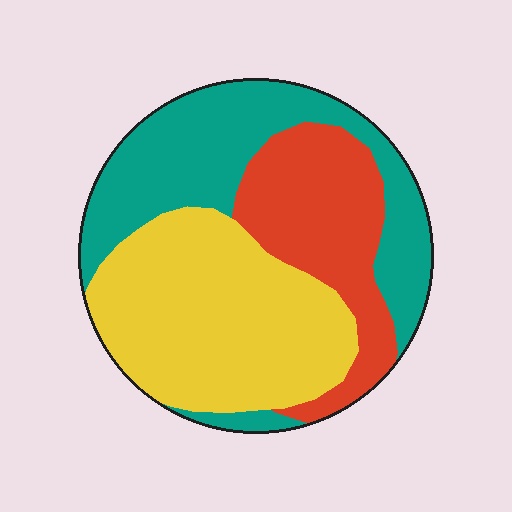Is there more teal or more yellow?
Yellow.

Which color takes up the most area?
Yellow, at roughly 40%.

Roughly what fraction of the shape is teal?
Teal covers about 35% of the shape.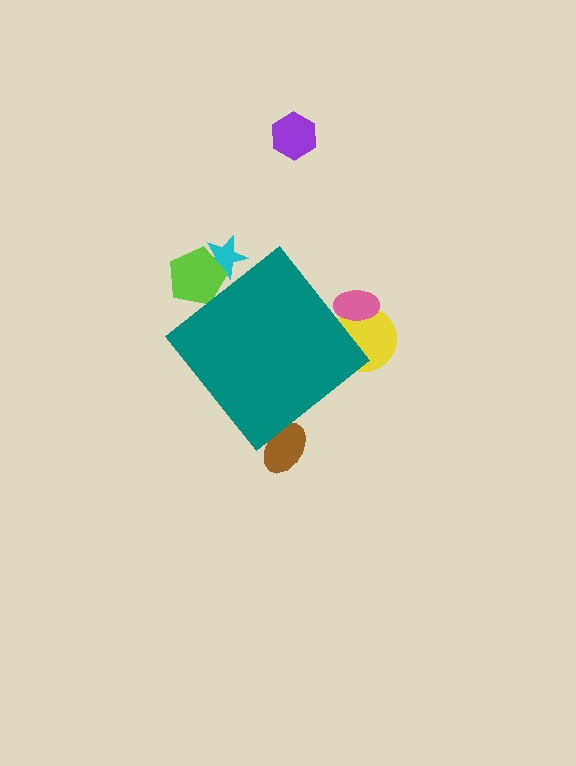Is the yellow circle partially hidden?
Yes, the yellow circle is partially hidden behind the teal diamond.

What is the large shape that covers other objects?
A teal diamond.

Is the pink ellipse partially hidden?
Yes, the pink ellipse is partially hidden behind the teal diamond.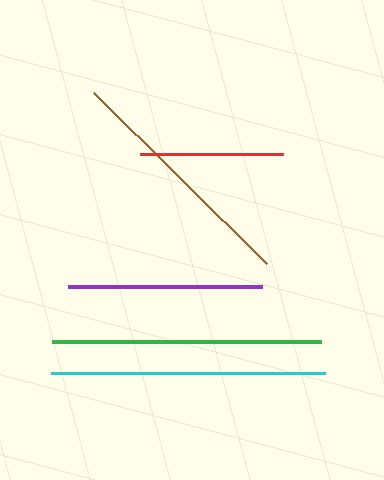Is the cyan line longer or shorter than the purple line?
The cyan line is longer than the purple line.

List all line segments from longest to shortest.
From longest to shortest: cyan, green, brown, purple, red.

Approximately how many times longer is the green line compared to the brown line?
The green line is approximately 1.1 times the length of the brown line.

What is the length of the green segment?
The green segment is approximately 269 pixels long.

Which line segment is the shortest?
The red line is the shortest at approximately 143 pixels.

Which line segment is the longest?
The cyan line is the longest at approximately 274 pixels.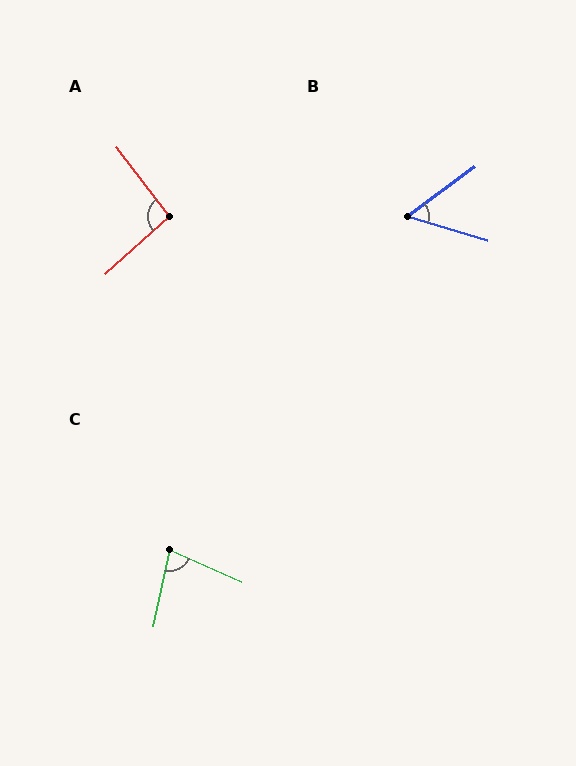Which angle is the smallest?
B, at approximately 53 degrees.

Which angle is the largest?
A, at approximately 95 degrees.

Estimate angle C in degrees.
Approximately 78 degrees.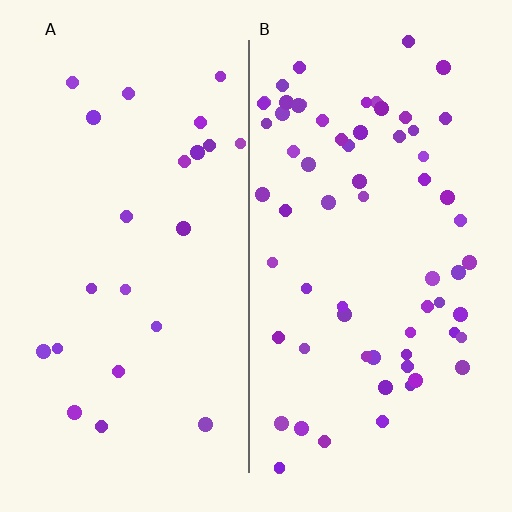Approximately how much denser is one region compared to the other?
Approximately 2.9× — region B over region A.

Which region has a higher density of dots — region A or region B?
B (the right).